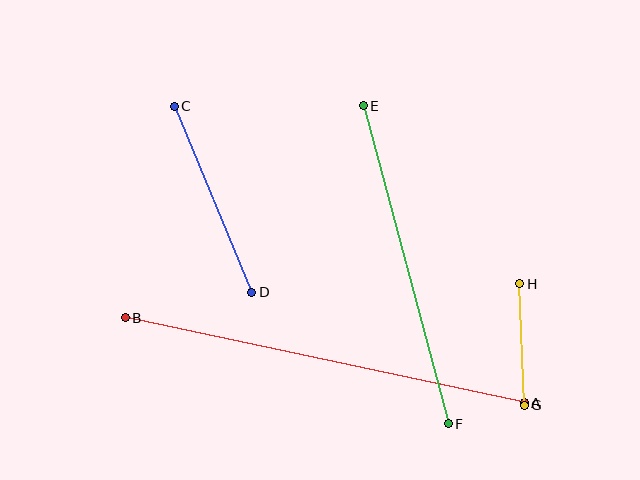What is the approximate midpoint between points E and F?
The midpoint is at approximately (406, 265) pixels.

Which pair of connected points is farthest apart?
Points A and B are farthest apart.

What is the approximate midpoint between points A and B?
The midpoint is at approximately (325, 360) pixels.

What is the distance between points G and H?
The distance is approximately 122 pixels.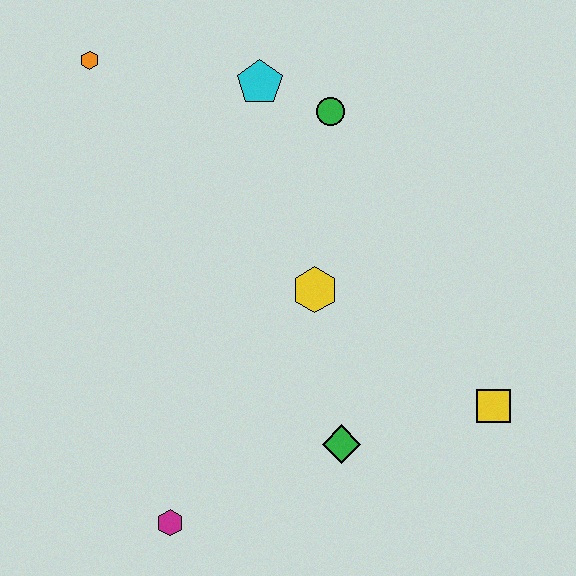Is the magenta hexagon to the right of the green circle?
No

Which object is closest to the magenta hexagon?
The green diamond is closest to the magenta hexagon.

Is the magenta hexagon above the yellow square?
No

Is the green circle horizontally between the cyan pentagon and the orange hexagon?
No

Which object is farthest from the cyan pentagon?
The magenta hexagon is farthest from the cyan pentagon.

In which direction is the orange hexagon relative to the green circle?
The orange hexagon is to the left of the green circle.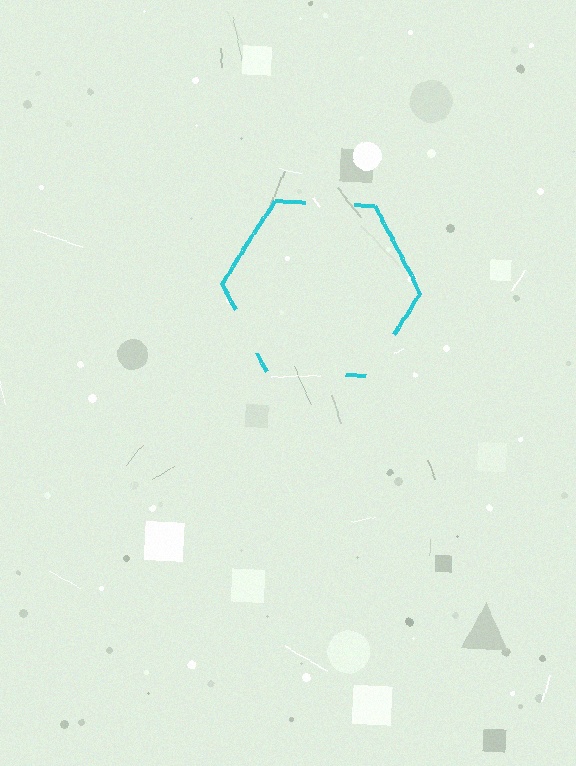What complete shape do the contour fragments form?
The contour fragments form a hexagon.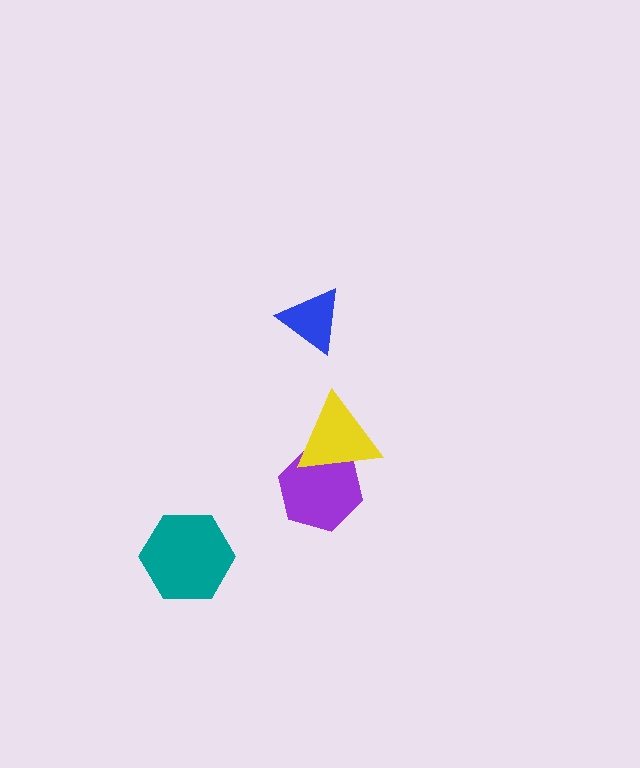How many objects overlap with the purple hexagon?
1 object overlaps with the purple hexagon.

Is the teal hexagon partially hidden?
No, no other shape covers it.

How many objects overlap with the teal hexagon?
0 objects overlap with the teal hexagon.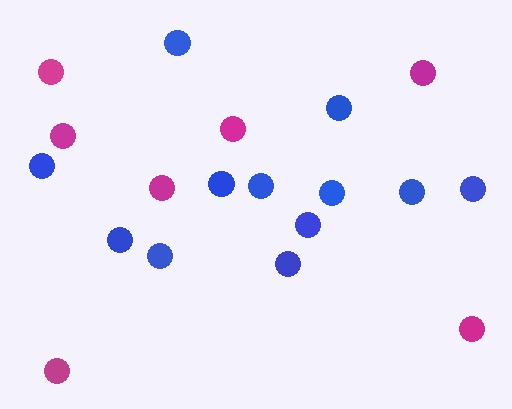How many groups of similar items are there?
There are 2 groups: one group of magenta circles (7) and one group of blue circles (12).